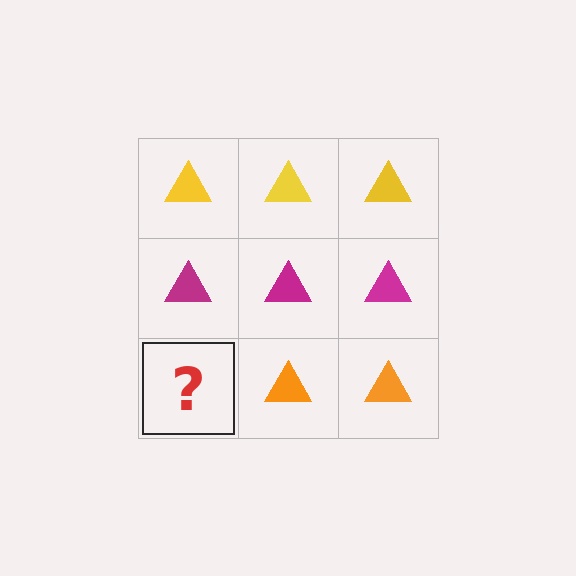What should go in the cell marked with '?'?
The missing cell should contain an orange triangle.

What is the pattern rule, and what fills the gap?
The rule is that each row has a consistent color. The gap should be filled with an orange triangle.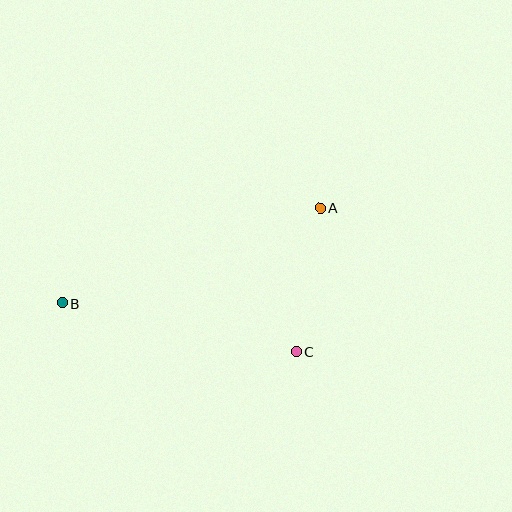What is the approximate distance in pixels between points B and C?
The distance between B and C is approximately 240 pixels.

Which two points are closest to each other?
Points A and C are closest to each other.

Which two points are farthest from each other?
Points A and B are farthest from each other.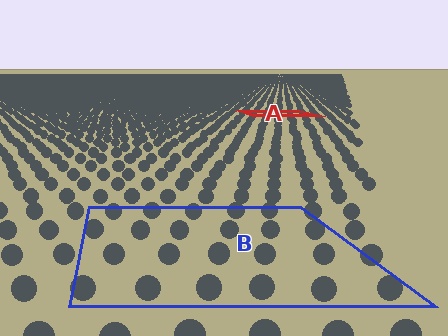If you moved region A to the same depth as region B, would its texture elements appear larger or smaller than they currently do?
They would appear larger. At a closer depth, the same texture elements are projected at a bigger on-screen size.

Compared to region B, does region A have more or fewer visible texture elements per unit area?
Region A has more texture elements per unit area — they are packed more densely because it is farther away.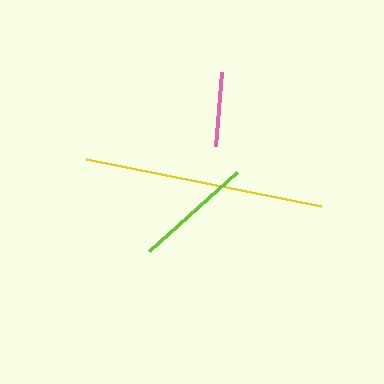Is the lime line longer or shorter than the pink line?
The lime line is longer than the pink line.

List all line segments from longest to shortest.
From longest to shortest: yellow, lime, pink.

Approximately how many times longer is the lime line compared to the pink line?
The lime line is approximately 1.6 times the length of the pink line.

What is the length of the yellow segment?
The yellow segment is approximately 240 pixels long.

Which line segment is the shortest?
The pink line is the shortest at approximately 74 pixels.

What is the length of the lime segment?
The lime segment is approximately 118 pixels long.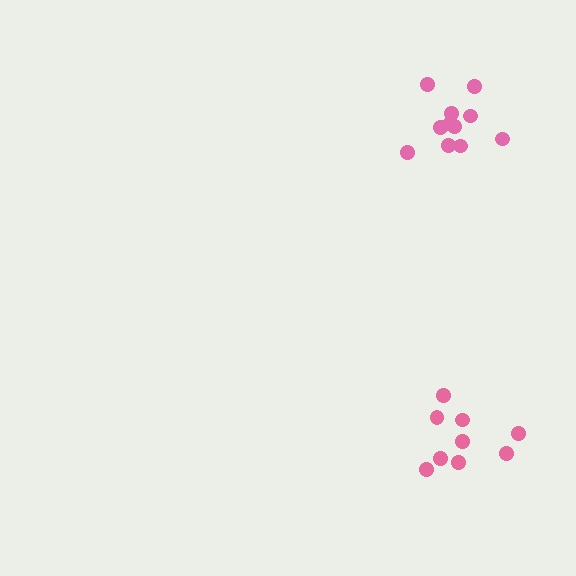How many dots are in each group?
Group 1: 11 dots, Group 2: 9 dots (20 total).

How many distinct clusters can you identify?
There are 2 distinct clusters.